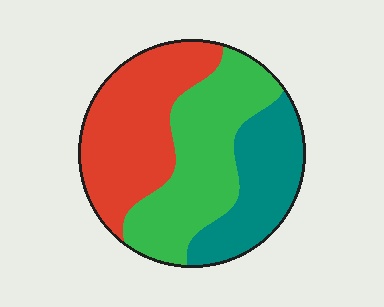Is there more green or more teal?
Green.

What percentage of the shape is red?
Red takes up about three eighths (3/8) of the shape.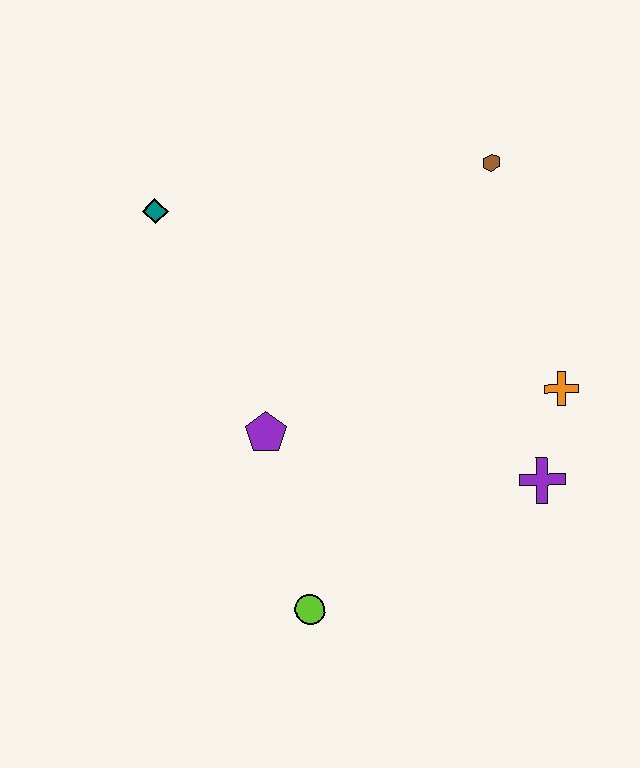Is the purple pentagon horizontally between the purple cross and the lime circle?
No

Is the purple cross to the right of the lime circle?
Yes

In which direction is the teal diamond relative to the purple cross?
The teal diamond is to the left of the purple cross.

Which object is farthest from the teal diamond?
The purple cross is farthest from the teal diamond.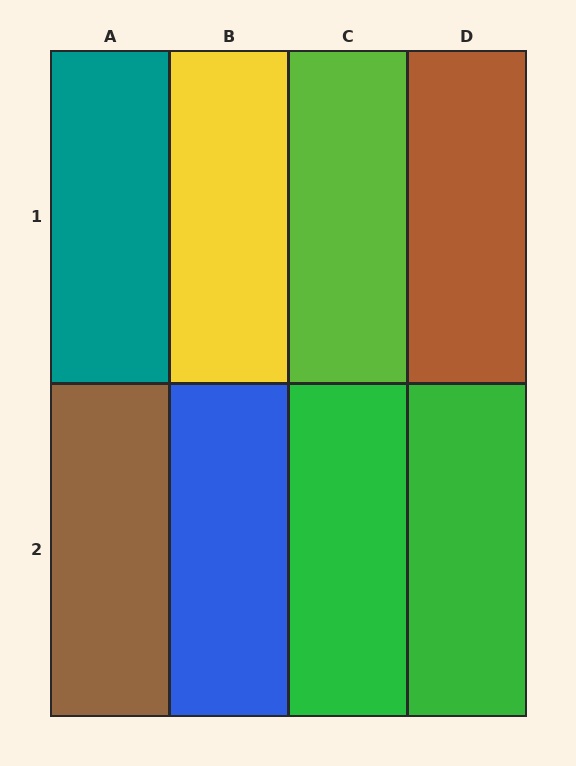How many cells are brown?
2 cells are brown.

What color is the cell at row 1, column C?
Lime.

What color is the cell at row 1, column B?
Yellow.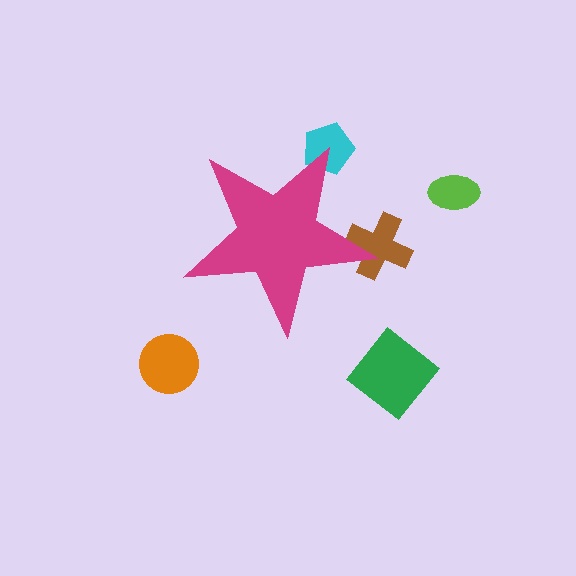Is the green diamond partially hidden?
No, the green diamond is fully visible.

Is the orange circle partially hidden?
No, the orange circle is fully visible.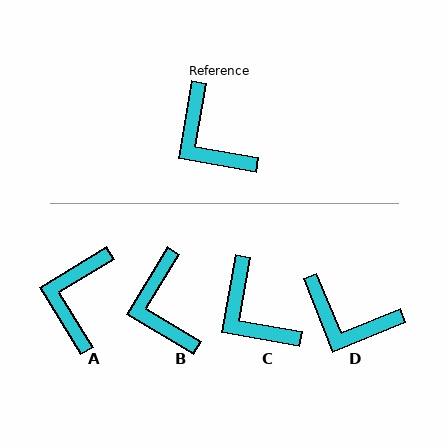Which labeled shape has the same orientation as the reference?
C.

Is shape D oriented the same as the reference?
No, it is off by about 32 degrees.